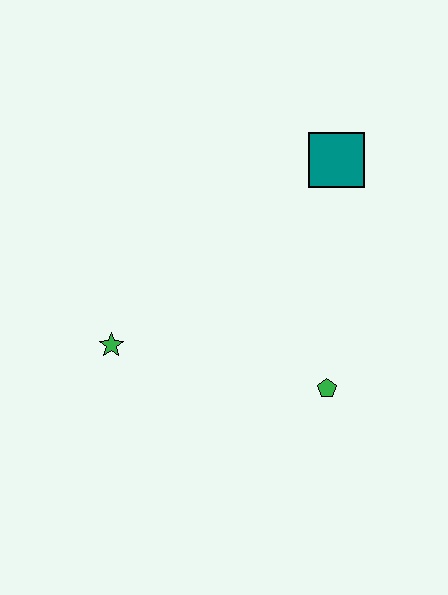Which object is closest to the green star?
The green pentagon is closest to the green star.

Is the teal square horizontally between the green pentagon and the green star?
No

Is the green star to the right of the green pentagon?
No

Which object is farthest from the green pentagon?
The teal square is farthest from the green pentagon.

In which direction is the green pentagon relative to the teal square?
The green pentagon is below the teal square.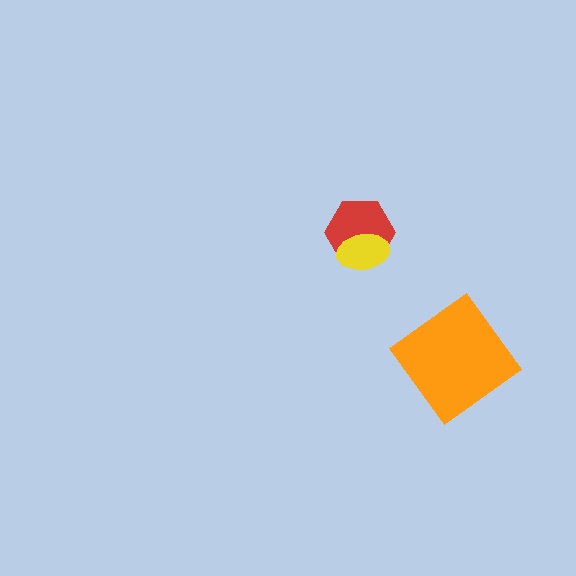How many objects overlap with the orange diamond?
0 objects overlap with the orange diamond.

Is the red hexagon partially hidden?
Yes, it is partially covered by another shape.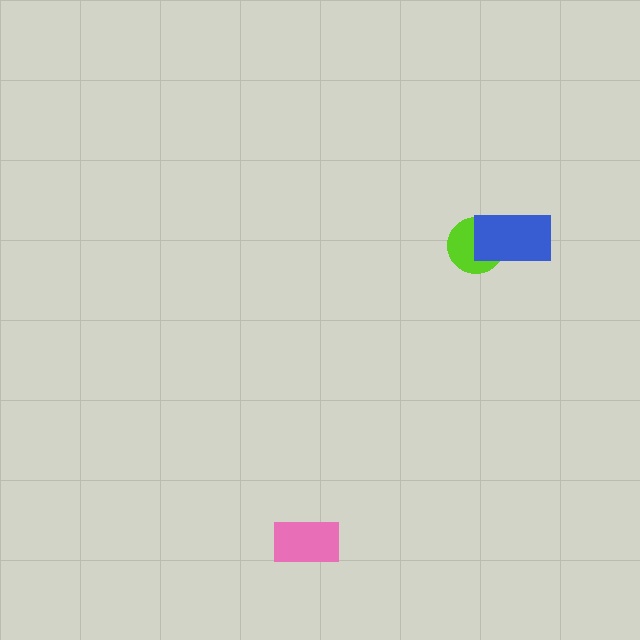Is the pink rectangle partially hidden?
No, no other shape covers it.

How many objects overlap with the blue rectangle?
1 object overlaps with the blue rectangle.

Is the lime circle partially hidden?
Yes, it is partially covered by another shape.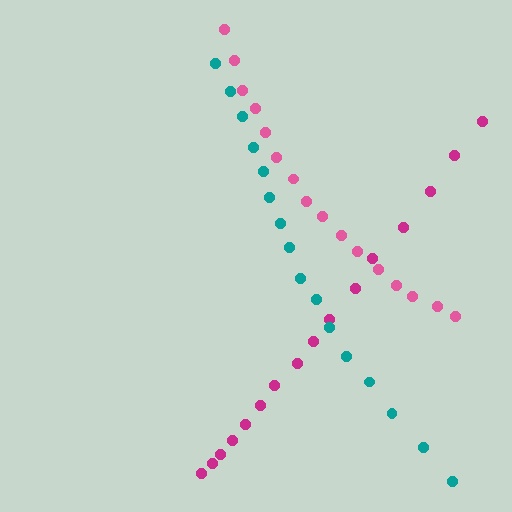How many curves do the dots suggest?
There are 3 distinct paths.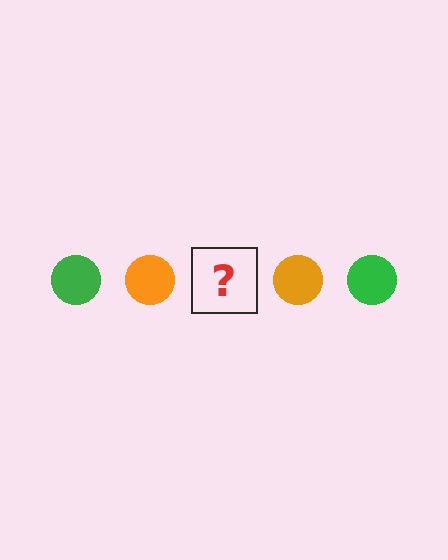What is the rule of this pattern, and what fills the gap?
The rule is that the pattern cycles through green, orange circles. The gap should be filled with a green circle.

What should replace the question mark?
The question mark should be replaced with a green circle.